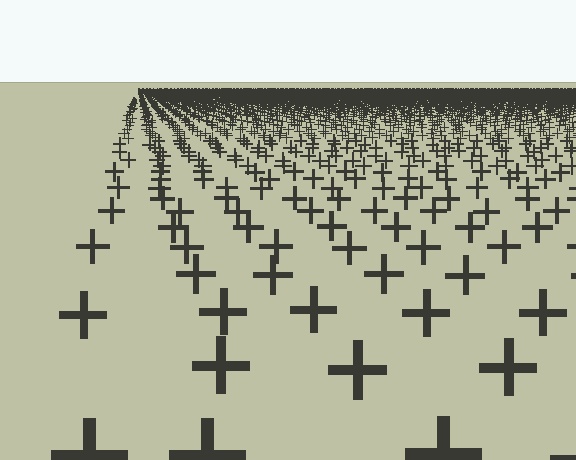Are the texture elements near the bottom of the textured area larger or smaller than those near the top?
Larger. Near the bottom, elements are closer to the viewer and appear at a bigger on-screen size.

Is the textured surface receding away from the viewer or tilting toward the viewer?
The surface is receding away from the viewer. Texture elements get smaller and denser toward the top.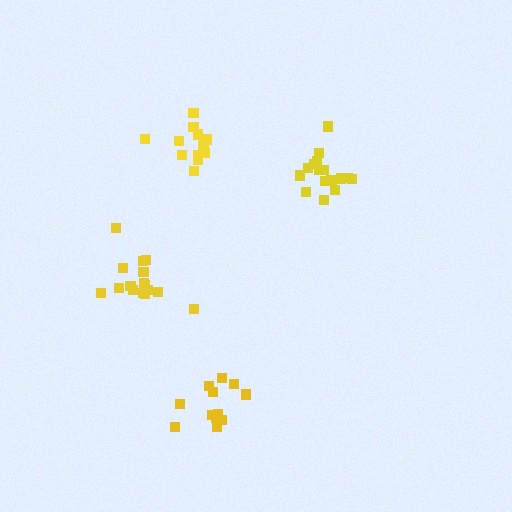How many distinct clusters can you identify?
There are 4 distinct clusters.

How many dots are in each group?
Group 1: 16 dots, Group 2: 16 dots, Group 3: 13 dots, Group 4: 12 dots (57 total).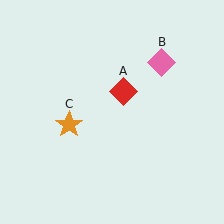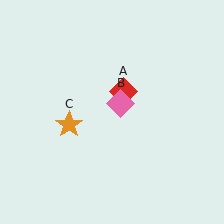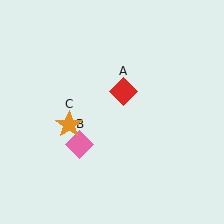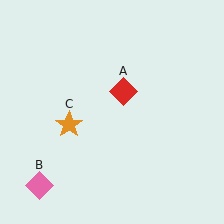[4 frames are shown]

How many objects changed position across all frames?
1 object changed position: pink diamond (object B).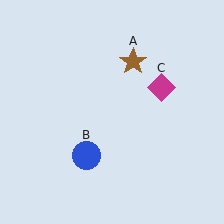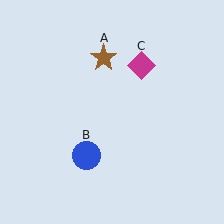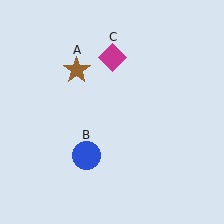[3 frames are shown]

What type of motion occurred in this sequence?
The brown star (object A), magenta diamond (object C) rotated counterclockwise around the center of the scene.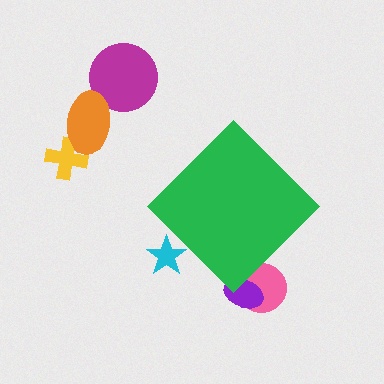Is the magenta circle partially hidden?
No, the magenta circle is fully visible.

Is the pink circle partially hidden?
Yes, the pink circle is partially hidden behind the green diamond.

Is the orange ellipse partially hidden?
No, the orange ellipse is fully visible.